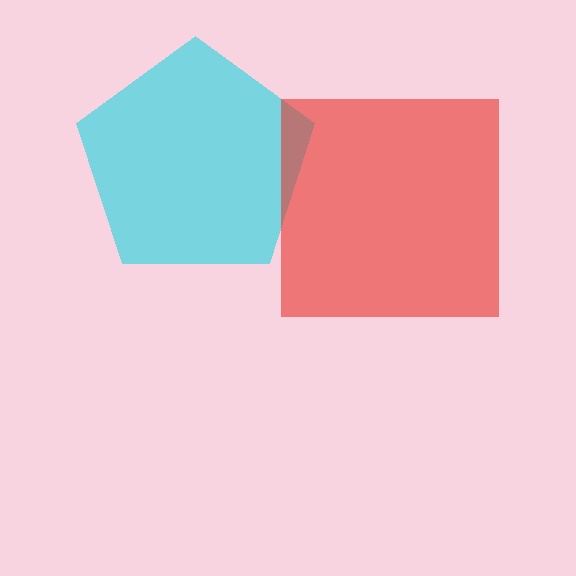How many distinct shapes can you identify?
There are 2 distinct shapes: a cyan pentagon, a red square.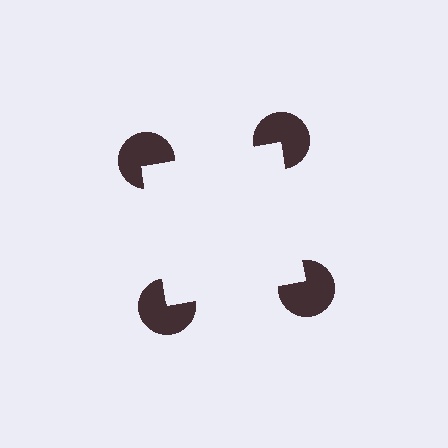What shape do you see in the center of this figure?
An illusory square — its edges are inferred from the aligned wedge cuts in the pac-man discs, not physically drawn.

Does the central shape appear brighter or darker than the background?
It typically appears slightly brighter than the background, even though no actual brightness change is drawn.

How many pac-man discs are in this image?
There are 4 — one at each vertex of the illusory square.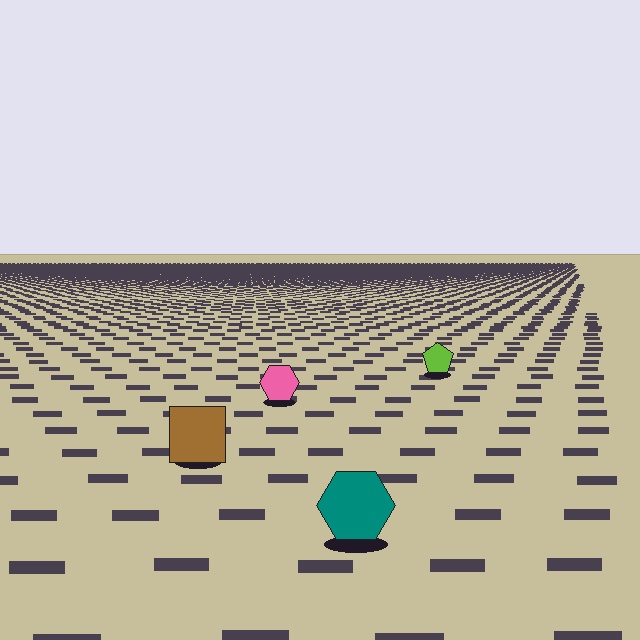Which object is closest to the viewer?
The teal hexagon is closest. The texture marks near it are larger and more spread out.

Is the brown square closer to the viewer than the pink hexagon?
Yes. The brown square is closer — you can tell from the texture gradient: the ground texture is coarser near it.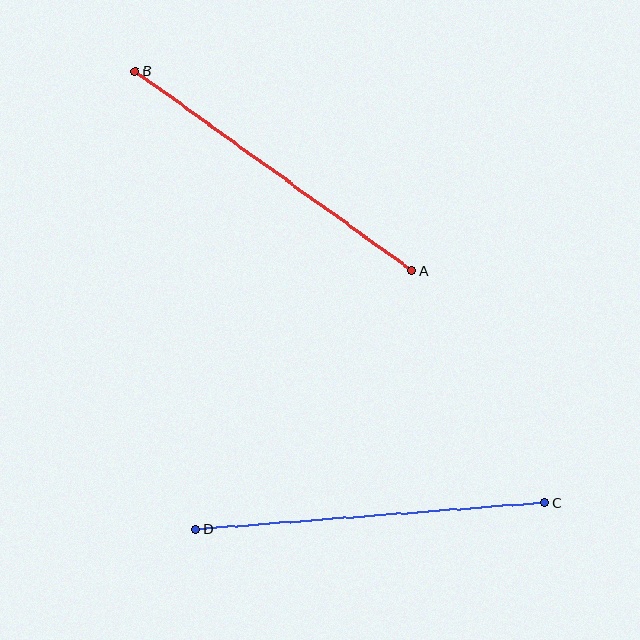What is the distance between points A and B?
The distance is approximately 341 pixels.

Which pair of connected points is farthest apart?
Points C and D are farthest apart.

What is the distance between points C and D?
The distance is approximately 349 pixels.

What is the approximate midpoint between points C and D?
The midpoint is at approximately (370, 516) pixels.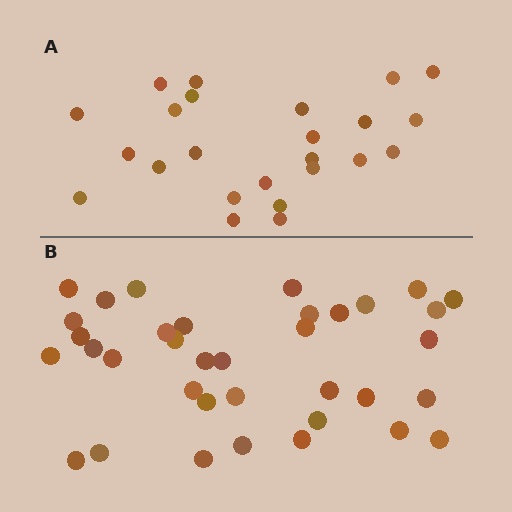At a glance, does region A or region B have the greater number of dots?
Region B (the bottom region) has more dots.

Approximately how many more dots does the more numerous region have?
Region B has roughly 12 or so more dots than region A.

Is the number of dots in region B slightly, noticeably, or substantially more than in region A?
Region B has substantially more. The ratio is roughly 1.5 to 1.